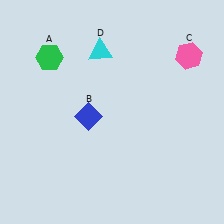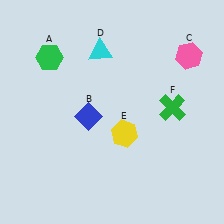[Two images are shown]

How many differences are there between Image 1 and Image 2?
There are 2 differences between the two images.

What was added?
A yellow hexagon (E), a green cross (F) were added in Image 2.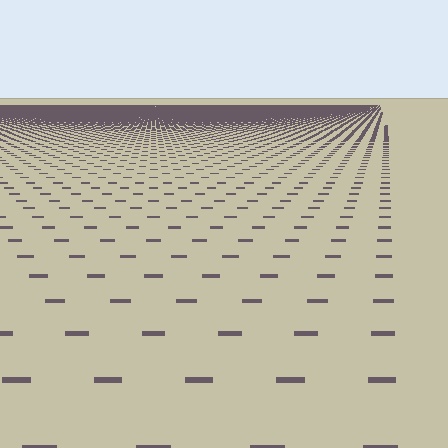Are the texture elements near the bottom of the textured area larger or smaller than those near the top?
Larger. Near the bottom, elements are closer to the viewer and appear at a bigger on-screen size.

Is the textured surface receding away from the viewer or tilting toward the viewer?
The surface is receding away from the viewer. Texture elements get smaller and denser toward the top.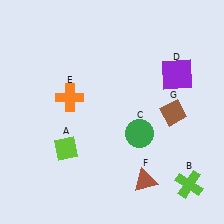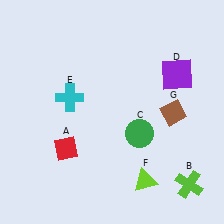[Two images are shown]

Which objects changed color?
A changed from lime to red. E changed from orange to cyan. F changed from brown to lime.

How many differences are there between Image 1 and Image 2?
There are 3 differences between the two images.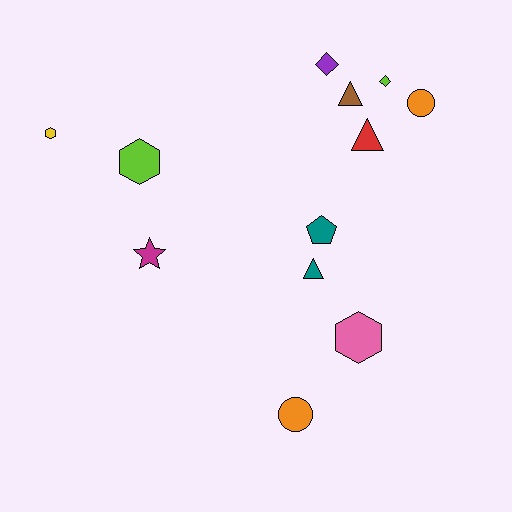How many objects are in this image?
There are 12 objects.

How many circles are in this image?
There are 2 circles.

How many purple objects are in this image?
There is 1 purple object.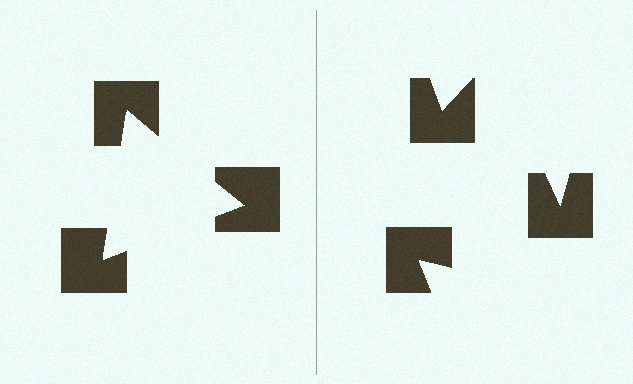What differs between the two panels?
The notched squares are positioned identically on both sides; only the wedge orientations differ. On the left they align to a triangle; on the right they are misaligned.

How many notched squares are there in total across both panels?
6 — 3 on each side.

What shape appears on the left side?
An illusory triangle.